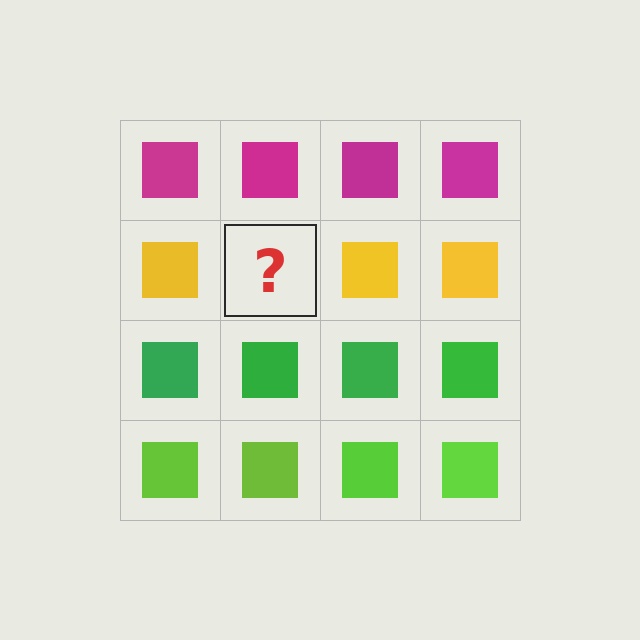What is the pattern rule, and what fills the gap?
The rule is that each row has a consistent color. The gap should be filled with a yellow square.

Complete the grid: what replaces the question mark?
The question mark should be replaced with a yellow square.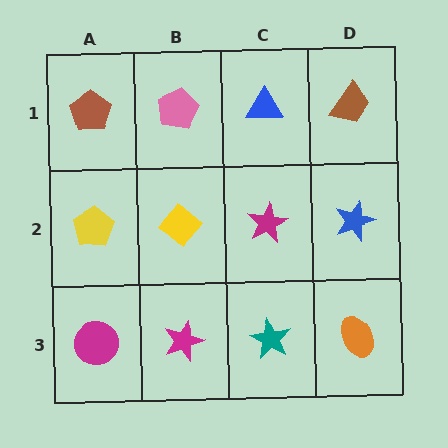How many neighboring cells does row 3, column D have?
2.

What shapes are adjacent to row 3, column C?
A magenta star (row 2, column C), a magenta star (row 3, column B), an orange ellipse (row 3, column D).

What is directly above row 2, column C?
A blue triangle.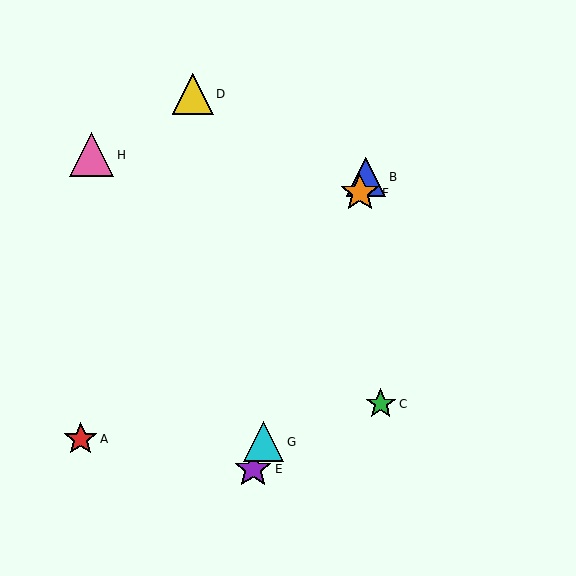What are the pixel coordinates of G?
Object G is at (264, 442).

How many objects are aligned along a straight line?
4 objects (B, E, F, G) are aligned along a straight line.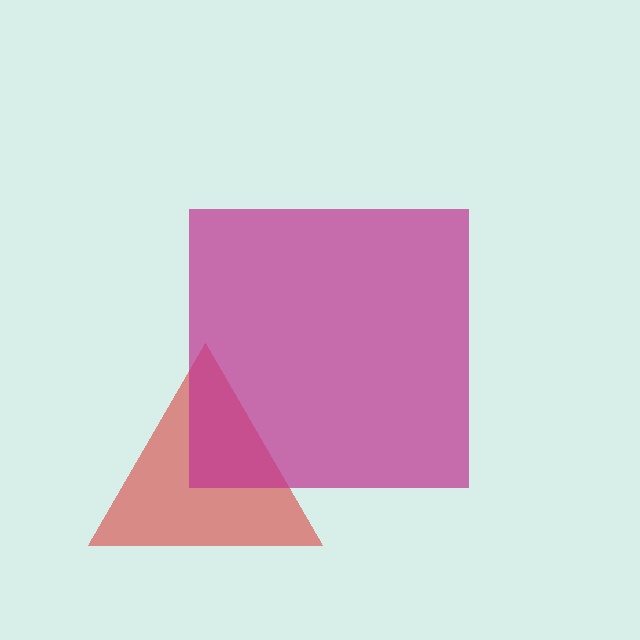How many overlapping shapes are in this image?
There are 2 overlapping shapes in the image.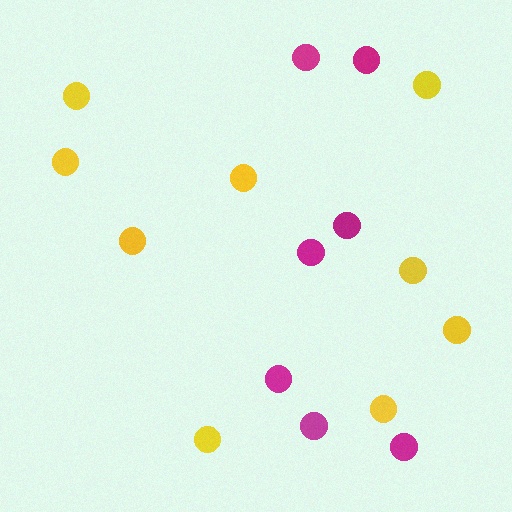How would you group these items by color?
There are 2 groups: one group of yellow circles (9) and one group of magenta circles (7).